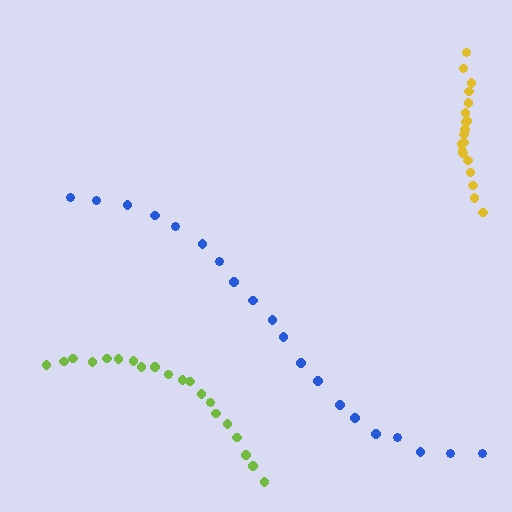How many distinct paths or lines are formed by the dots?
There are 3 distinct paths.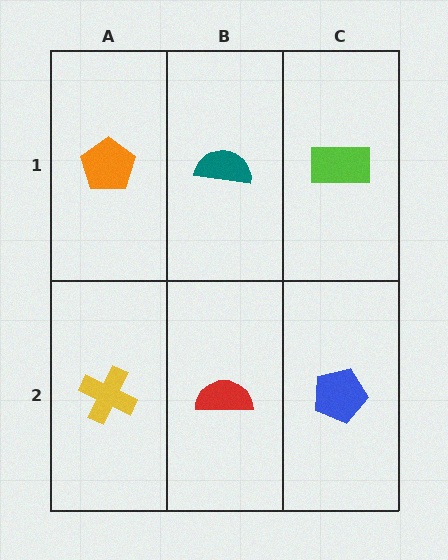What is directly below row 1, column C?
A blue pentagon.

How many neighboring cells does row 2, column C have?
2.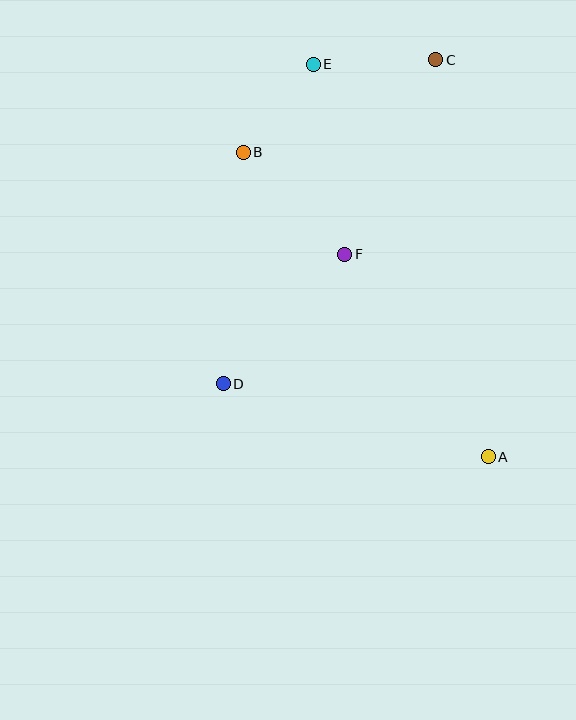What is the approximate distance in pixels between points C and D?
The distance between C and D is approximately 388 pixels.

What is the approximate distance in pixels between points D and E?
The distance between D and E is approximately 332 pixels.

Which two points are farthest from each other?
Points A and E are farthest from each other.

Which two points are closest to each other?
Points B and E are closest to each other.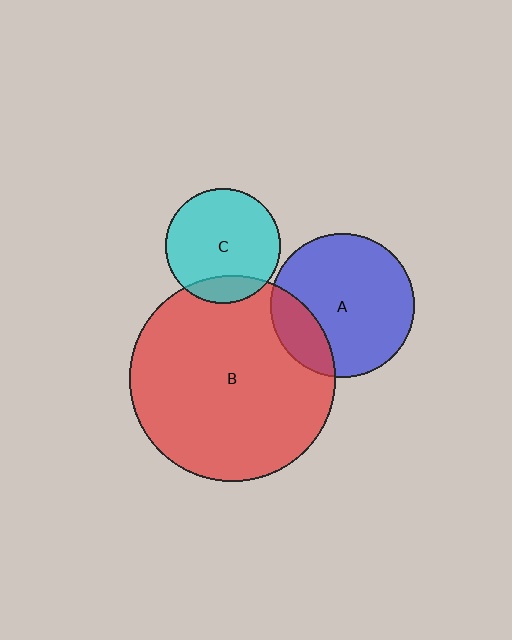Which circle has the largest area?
Circle B (red).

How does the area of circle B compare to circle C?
Approximately 3.2 times.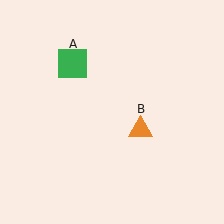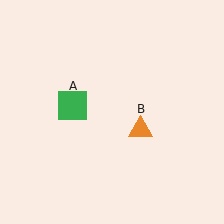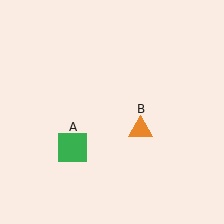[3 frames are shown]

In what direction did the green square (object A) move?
The green square (object A) moved down.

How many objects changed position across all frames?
1 object changed position: green square (object A).